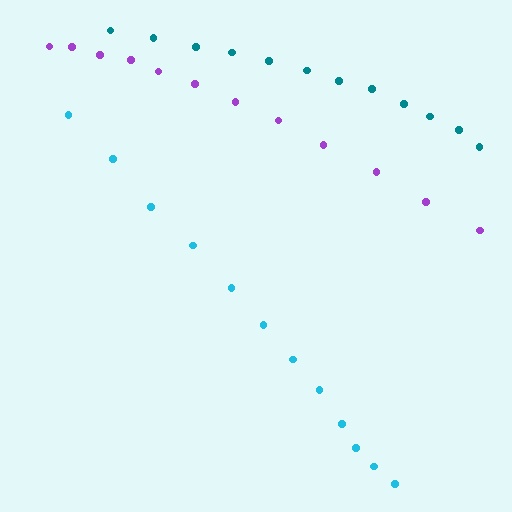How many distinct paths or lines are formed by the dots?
There are 3 distinct paths.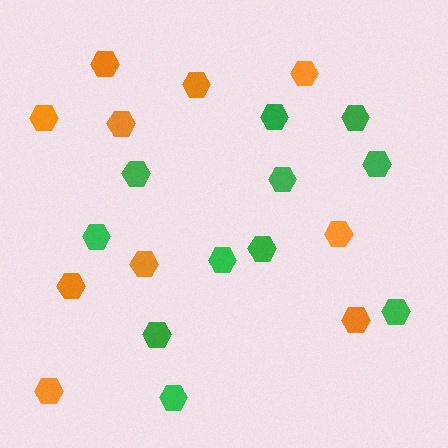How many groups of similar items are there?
There are 2 groups: one group of orange hexagons (10) and one group of green hexagons (11).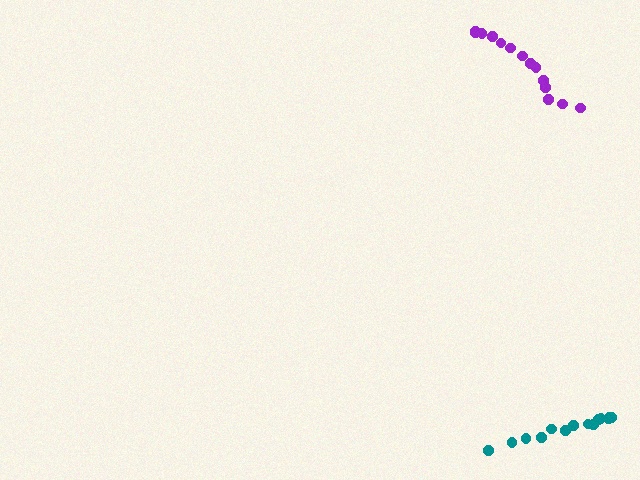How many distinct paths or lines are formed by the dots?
There are 2 distinct paths.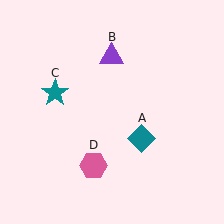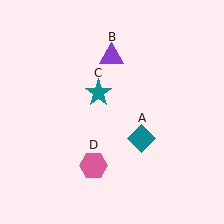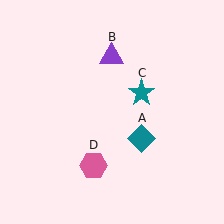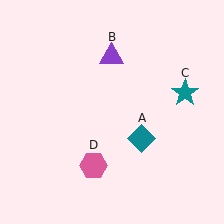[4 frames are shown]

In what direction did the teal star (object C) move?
The teal star (object C) moved right.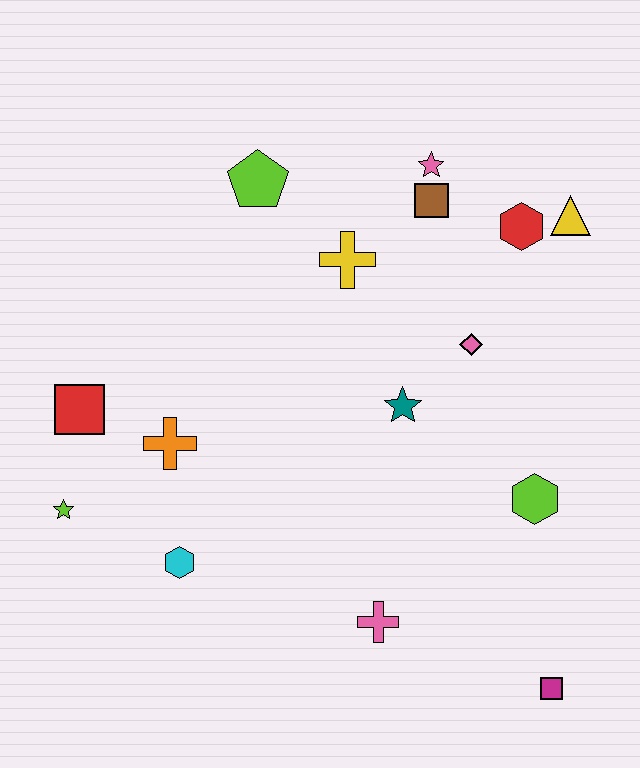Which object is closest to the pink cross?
The magenta square is closest to the pink cross.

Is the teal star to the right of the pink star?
No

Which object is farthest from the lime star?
The yellow triangle is farthest from the lime star.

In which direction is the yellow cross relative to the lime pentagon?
The yellow cross is to the right of the lime pentagon.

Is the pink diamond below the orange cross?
No